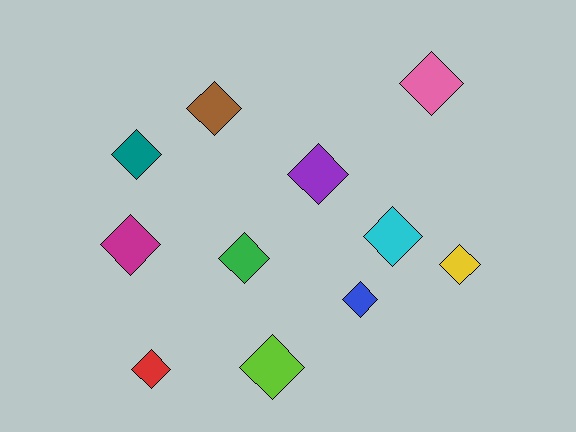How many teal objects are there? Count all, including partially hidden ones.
There is 1 teal object.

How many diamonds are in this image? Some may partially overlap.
There are 11 diamonds.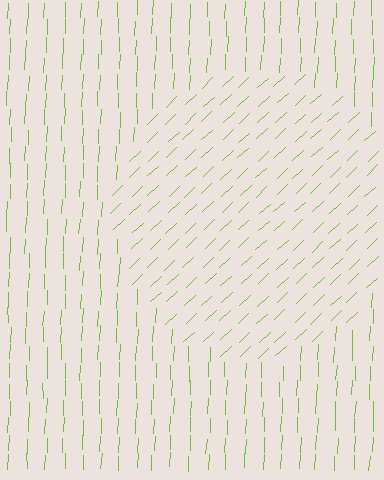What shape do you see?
I see a circle.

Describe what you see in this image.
The image is filled with small lime line segments. A circle region in the image has lines oriented differently from the surrounding lines, creating a visible texture boundary.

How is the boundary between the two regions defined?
The boundary is defined purely by a change in line orientation (approximately 45 degrees difference). All lines are the same color and thickness.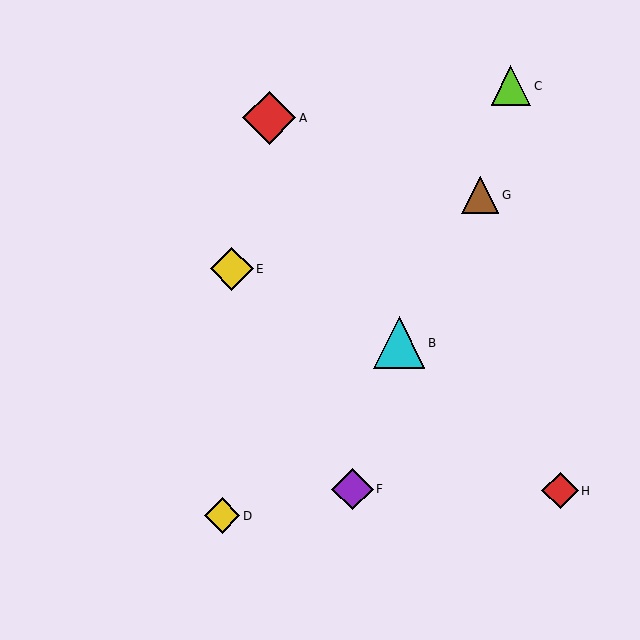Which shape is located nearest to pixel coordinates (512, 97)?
The lime triangle (labeled C) at (511, 86) is nearest to that location.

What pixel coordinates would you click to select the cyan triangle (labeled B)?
Click at (399, 343) to select the cyan triangle B.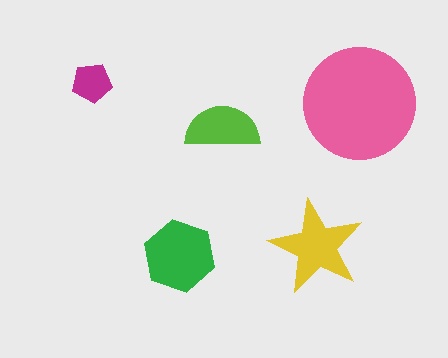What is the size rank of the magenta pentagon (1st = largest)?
5th.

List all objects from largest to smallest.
The pink circle, the green hexagon, the yellow star, the lime semicircle, the magenta pentagon.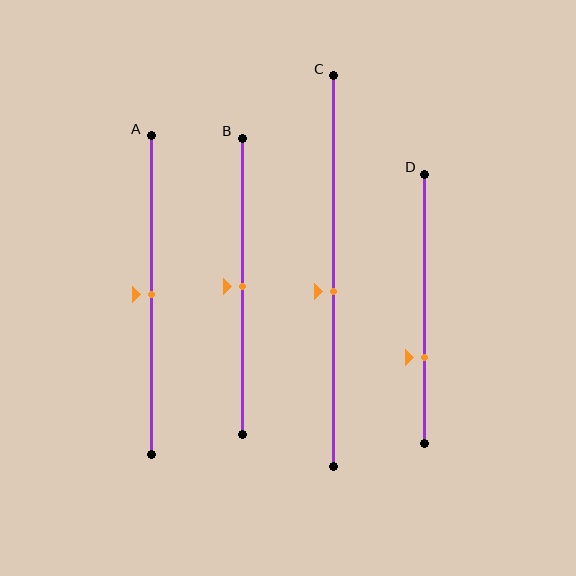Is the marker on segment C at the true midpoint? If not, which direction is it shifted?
No, the marker on segment C is shifted downward by about 5% of the segment length.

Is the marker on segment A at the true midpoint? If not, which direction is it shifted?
Yes, the marker on segment A is at the true midpoint.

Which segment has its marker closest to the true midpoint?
Segment A has its marker closest to the true midpoint.